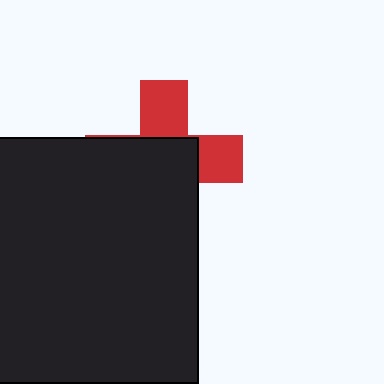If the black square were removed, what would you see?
You would see the complete red cross.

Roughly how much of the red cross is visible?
A small part of it is visible (roughly 39%).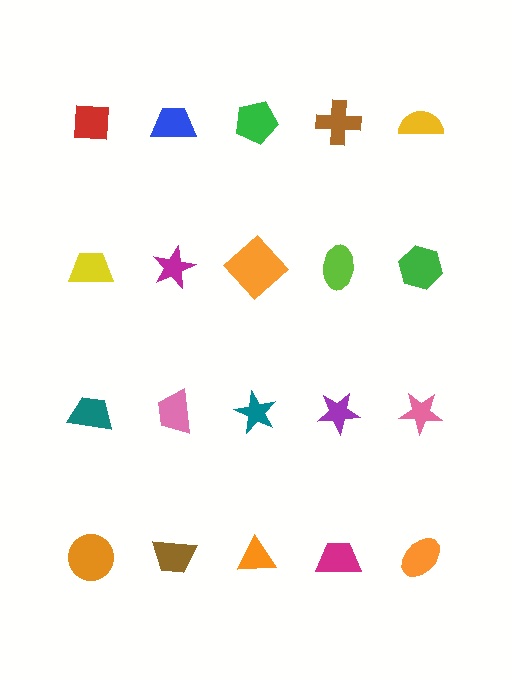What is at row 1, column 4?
A brown cross.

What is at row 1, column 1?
A red square.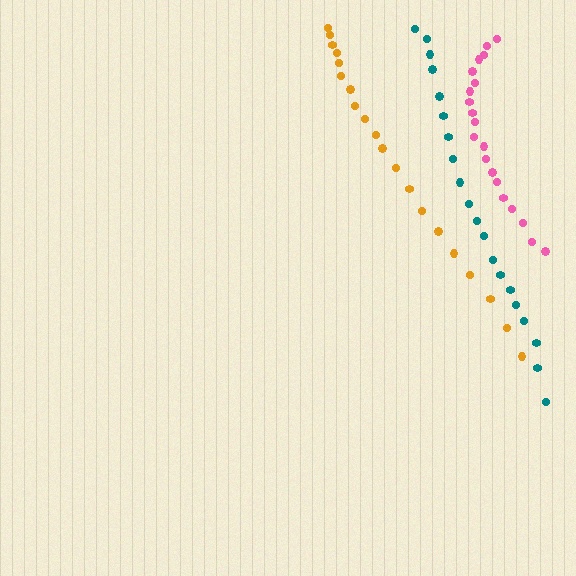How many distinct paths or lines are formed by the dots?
There are 3 distinct paths.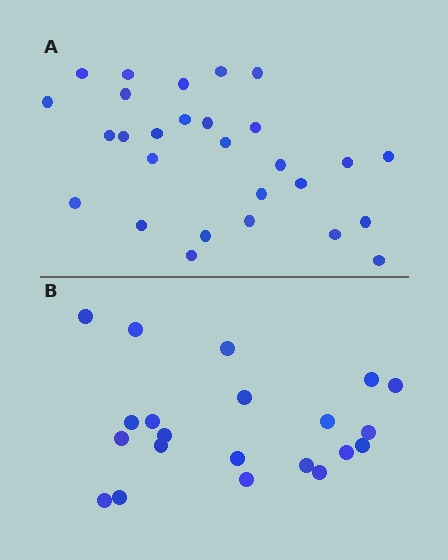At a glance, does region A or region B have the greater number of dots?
Region A (the top region) has more dots.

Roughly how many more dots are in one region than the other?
Region A has roughly 8 or so more dots than region B.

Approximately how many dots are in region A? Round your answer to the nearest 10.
About 30 dots. (The exact count is 28, which rounds to 30.)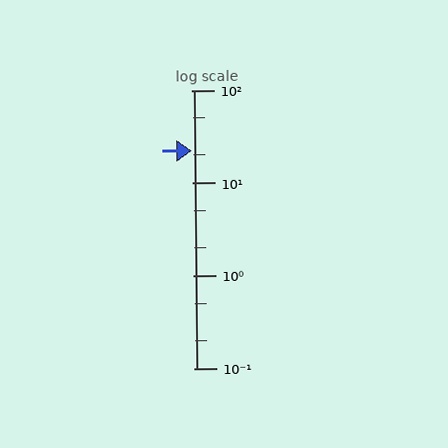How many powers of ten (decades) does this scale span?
The scale spans 3 decades, from 0.1 to 100.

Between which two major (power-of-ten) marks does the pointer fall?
The pointer is between 10 and 100.